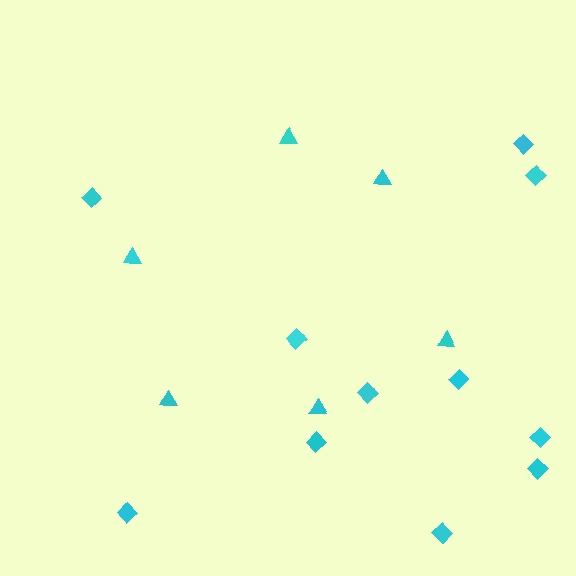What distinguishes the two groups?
There are 2 groups: one group of triangles (6) and one group of diamonds (11).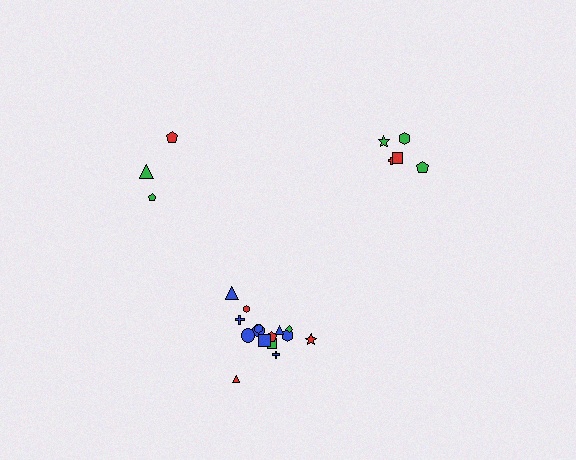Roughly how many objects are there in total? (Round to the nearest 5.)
Roughly 25 objects in total.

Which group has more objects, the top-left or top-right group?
The top-right group.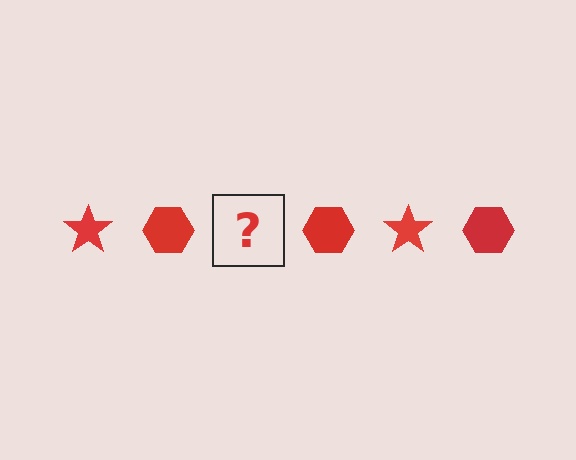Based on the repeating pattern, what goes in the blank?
The blank should be a red star.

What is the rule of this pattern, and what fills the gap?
The rule is that the pattern cycles through star, hexagon shapes in red. The gap should be filled with a red star.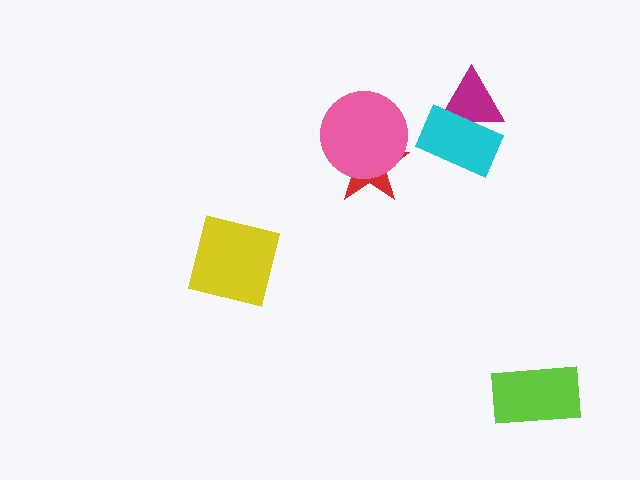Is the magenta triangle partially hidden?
Yes, it is partially covered by another shape.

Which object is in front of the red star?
The pink circle is in front of the red star.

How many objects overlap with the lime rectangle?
0 objects overlap with the lime rectangle.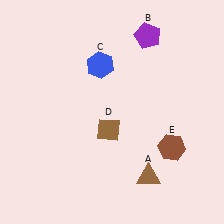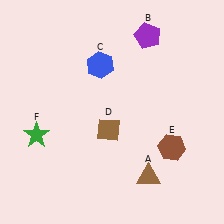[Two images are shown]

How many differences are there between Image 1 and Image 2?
There is 1 difference between the two images.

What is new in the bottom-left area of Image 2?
A green star (F) was added in the bottom-left area of Image 2.